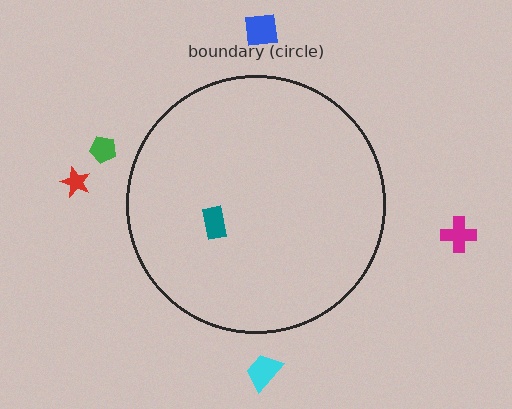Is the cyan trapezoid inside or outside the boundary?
Outside.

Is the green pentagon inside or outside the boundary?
Outside.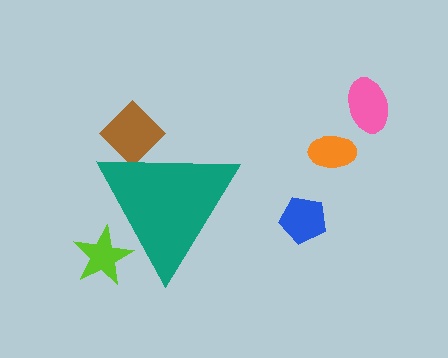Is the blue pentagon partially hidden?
No, the blue pentagon is fully visible.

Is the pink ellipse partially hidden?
No, the pink ellipse is fully visible.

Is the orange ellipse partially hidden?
No, the orange ellipse is fully visible.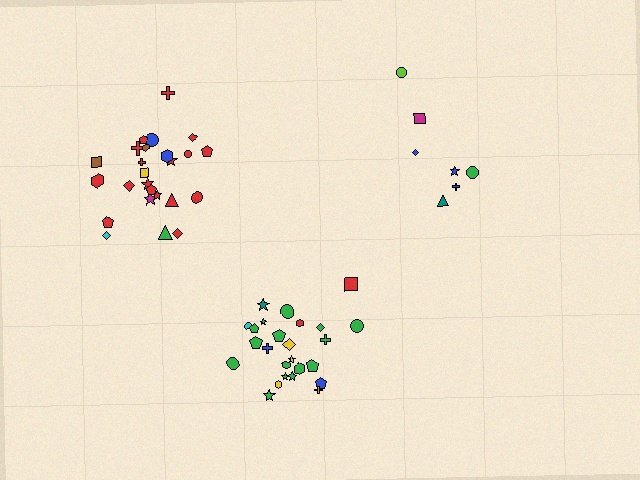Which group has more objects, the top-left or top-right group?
The top-left group.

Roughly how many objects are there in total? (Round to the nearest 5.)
Roughly 55 objects in total.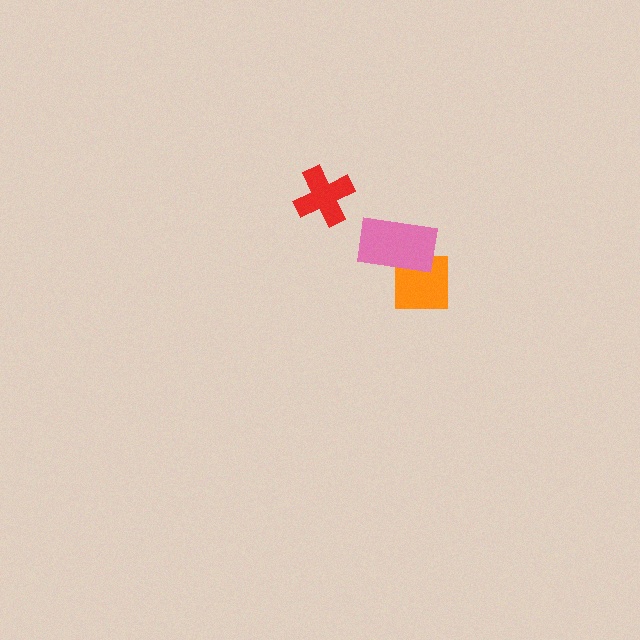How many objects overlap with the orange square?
1 object overlaps with the orange square.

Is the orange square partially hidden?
Yes, it is partially covered by another shape.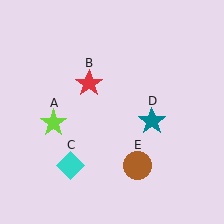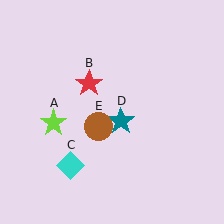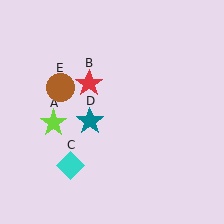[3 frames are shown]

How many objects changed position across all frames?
2 objects changed position: teal star (object D), brown circle (object E).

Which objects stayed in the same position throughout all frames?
Lime star (object A) and red star (object B) and cyan diamond (object C) remained stationary.